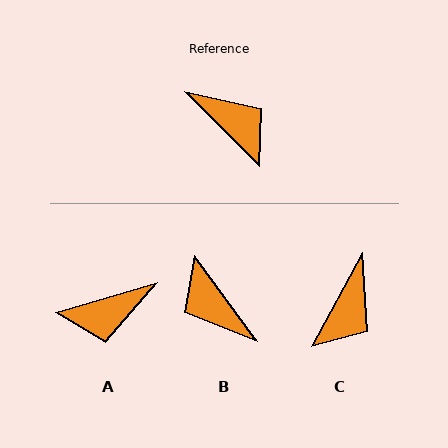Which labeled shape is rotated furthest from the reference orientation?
B, about 171 degrees away.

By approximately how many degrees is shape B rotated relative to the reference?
Approximately 171 degrees counter-clockwise.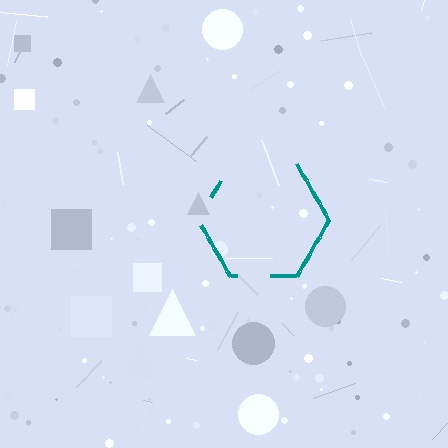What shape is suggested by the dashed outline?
The dashed outline suggests a hexagon.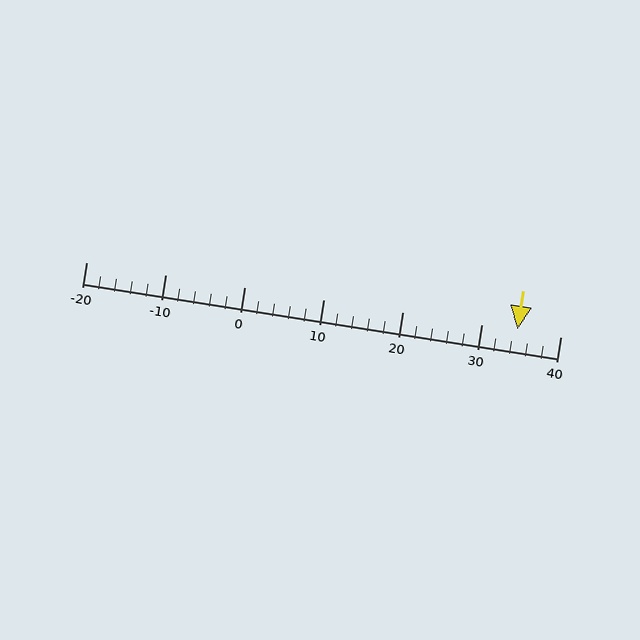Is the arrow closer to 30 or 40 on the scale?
The arrow is closer to 30.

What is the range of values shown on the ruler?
The ruler shows values from -20 to 40.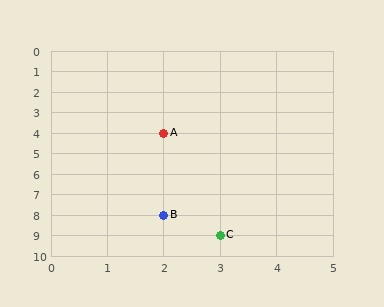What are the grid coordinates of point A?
Point A is at grid coordinates (2, 4).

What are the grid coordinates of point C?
Point C is at grid coordinates (3, 9).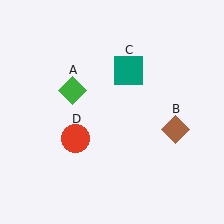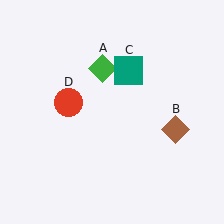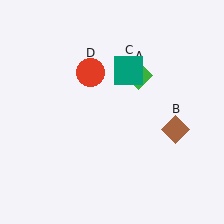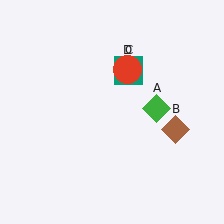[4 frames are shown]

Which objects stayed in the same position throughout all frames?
Brown diamond (object B) and teal square (object C) remained stationary.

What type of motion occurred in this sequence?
The green diamond (object A), red circle (object D) rotated clockwise around the center of the scene.